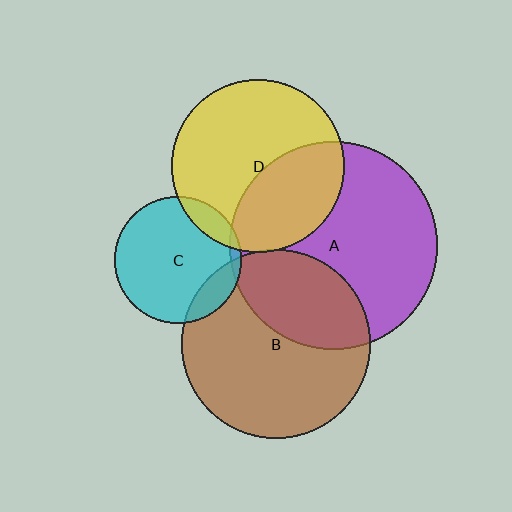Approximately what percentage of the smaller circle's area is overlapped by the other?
Approximately 5%.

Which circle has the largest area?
Circle A (purple).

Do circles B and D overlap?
Yes.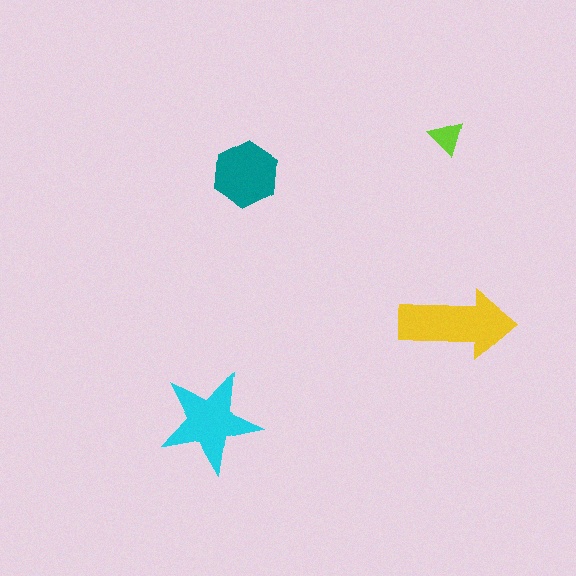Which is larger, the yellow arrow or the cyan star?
The yellow arrow.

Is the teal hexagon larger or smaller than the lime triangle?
Larger.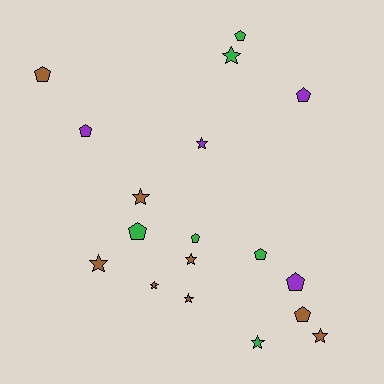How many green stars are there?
There are 2 green stars.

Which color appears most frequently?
Brown, with 8 objects.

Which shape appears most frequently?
Star, with 9 objects.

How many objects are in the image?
There are 18 objects.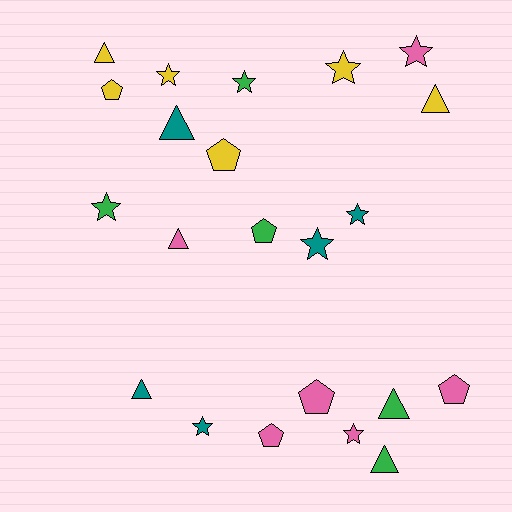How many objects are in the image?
There are 22 objects.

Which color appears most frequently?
Yellow, with 6 objects.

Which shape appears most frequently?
Star, with 9 objects.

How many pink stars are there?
There are 2 pink stars.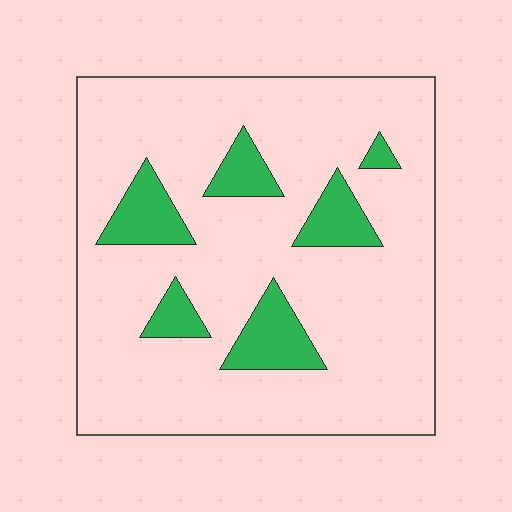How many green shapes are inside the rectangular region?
6.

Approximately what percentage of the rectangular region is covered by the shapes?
Approximately 15%.